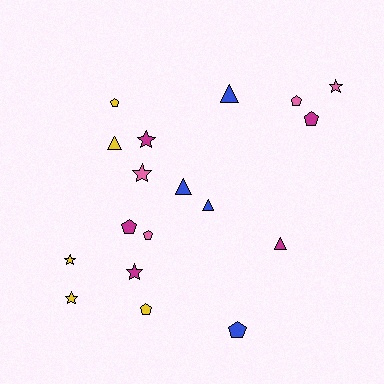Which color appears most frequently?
Yellow, with 5 objects.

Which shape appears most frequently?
Pentagon, with 7 objects.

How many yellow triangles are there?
There is 1 yellow triangle.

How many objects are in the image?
There are 18 objects.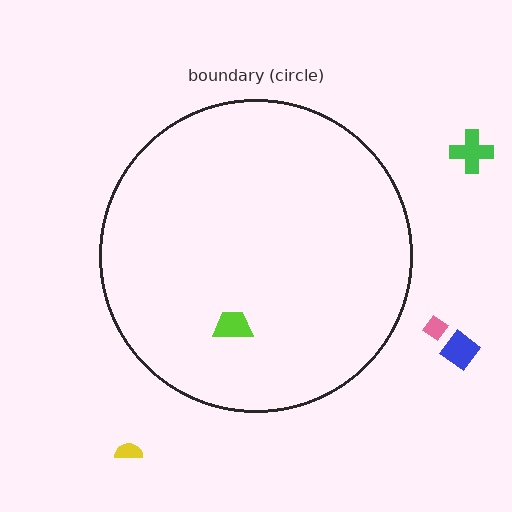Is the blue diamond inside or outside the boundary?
Outside.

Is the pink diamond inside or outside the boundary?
Outside.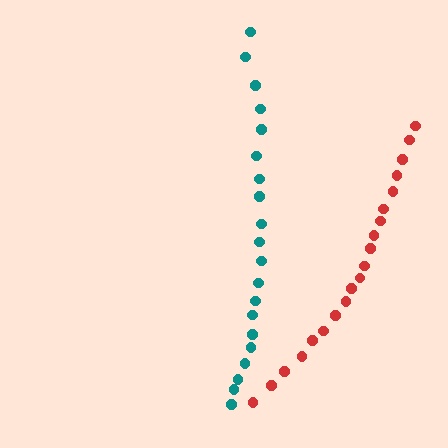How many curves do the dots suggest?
There are 2 distinct paths.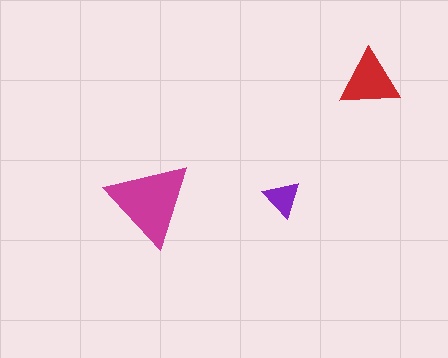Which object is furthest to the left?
The magenta triangle is leftmost.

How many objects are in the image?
There are 3 objects in the image.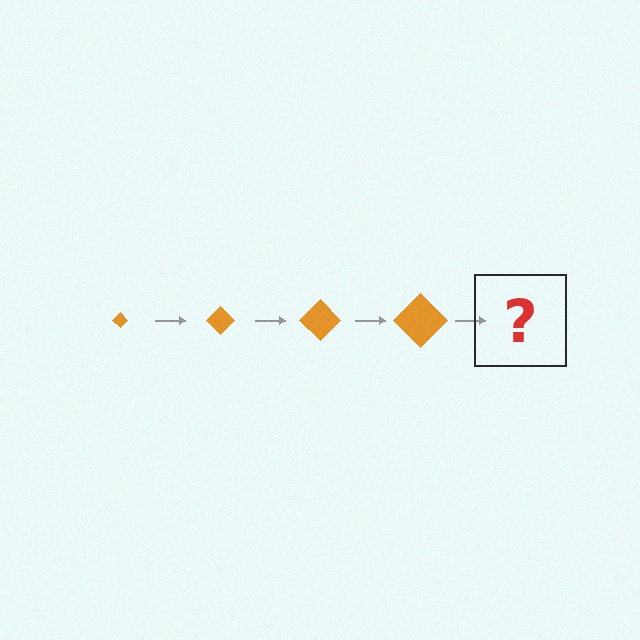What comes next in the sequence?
The next element should be an orange diamond, larger than the previous one.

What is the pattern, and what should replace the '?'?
The pattern is that the diamond gets progressively larger each step. The '?' should be an orange diamond, larger than the previous one.